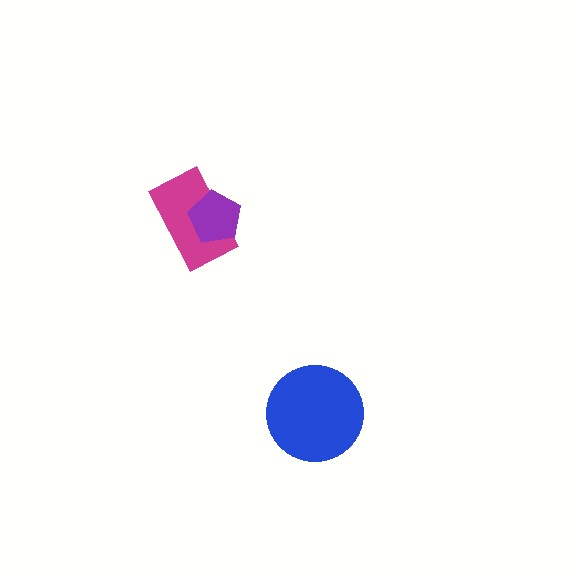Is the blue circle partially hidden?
No, no other shape covers it.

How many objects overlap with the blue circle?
0 objects overlap with the blue circle.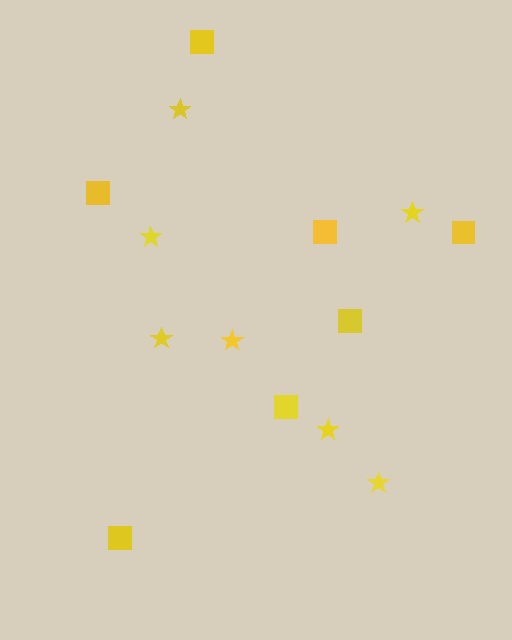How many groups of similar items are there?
There are 2 groups: one group of stars (7) and one group of squares (7).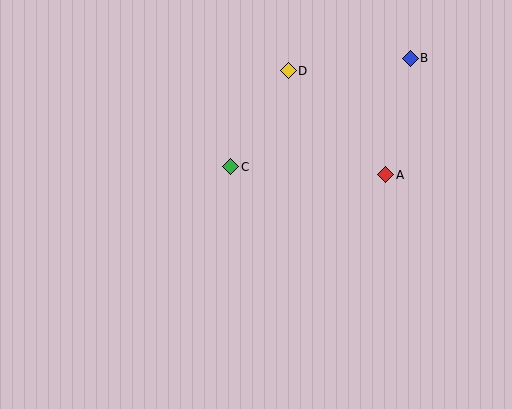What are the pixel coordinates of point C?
Point C is at (231, 167).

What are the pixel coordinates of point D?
Point D is at (288, 71).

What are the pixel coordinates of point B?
Point B is at (410, 58).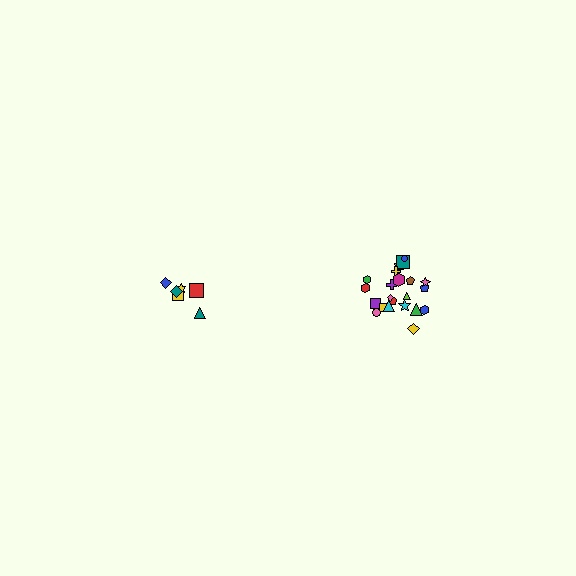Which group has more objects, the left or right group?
The right group.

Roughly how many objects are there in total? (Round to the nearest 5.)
Roughly 30 objects in total.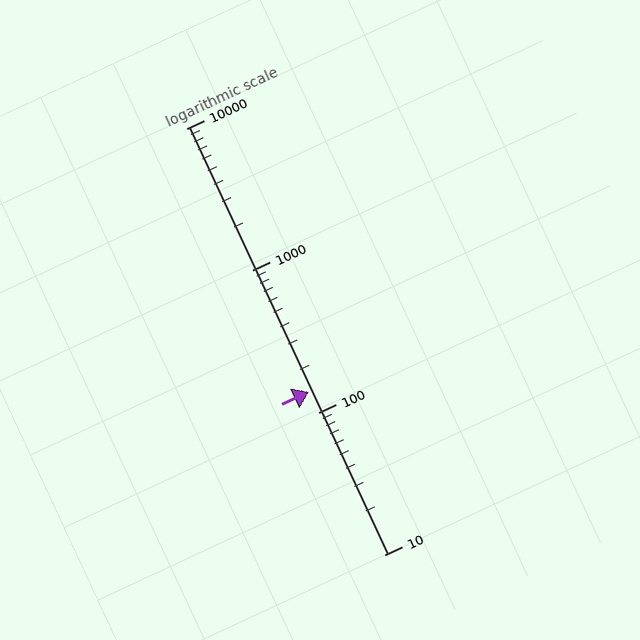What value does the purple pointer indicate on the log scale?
The pointer indicates approximately 140.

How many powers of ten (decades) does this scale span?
The scale spans 3 decades, from 10 to 10000.